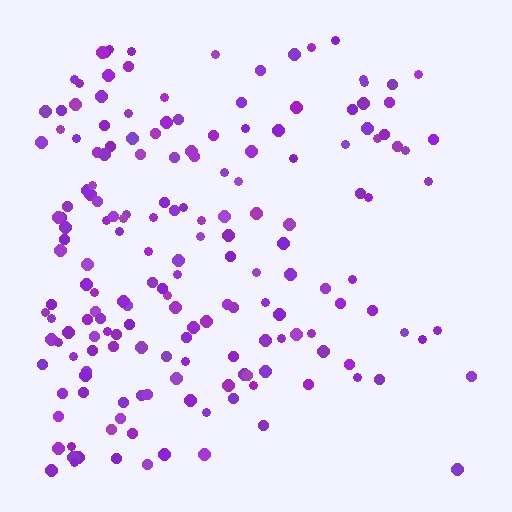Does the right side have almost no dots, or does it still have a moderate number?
Still a moderate number, just noticeably fewer than the left.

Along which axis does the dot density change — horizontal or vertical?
Horizontal.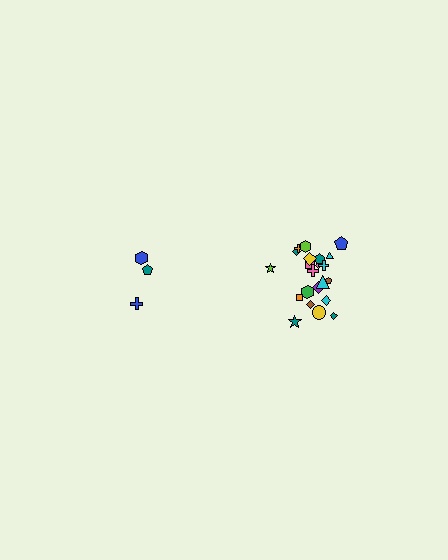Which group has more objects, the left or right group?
The right group.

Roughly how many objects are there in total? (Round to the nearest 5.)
Roughly 25 objects in total.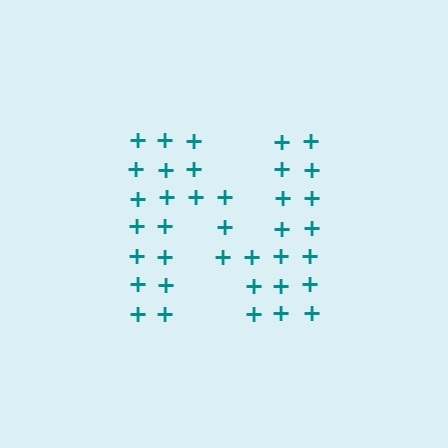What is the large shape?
The large shape is the letter N.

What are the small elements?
The small elements are plus signs.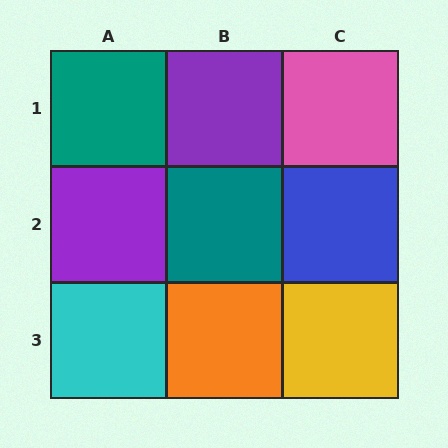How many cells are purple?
2 cells are purple.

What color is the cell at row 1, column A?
Teal.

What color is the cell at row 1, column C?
Pink.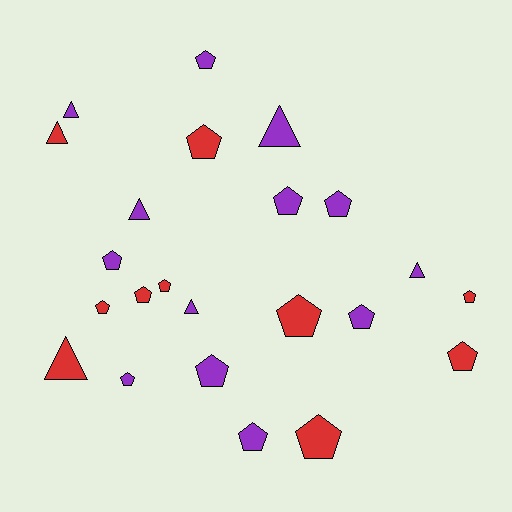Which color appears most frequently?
Purple, with 13 objects.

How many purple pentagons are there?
There are 8 purple pentagons.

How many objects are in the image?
There are 23 objects.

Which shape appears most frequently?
Pentagon, with 16 objects.